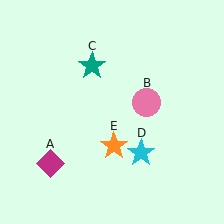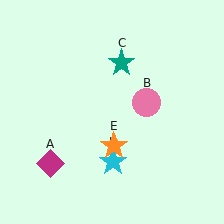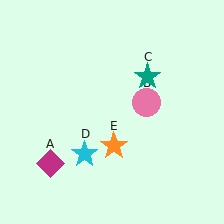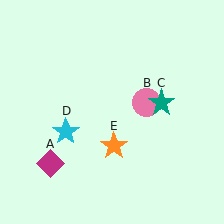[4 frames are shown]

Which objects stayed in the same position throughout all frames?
Magenta diamond (object A) and pink circle (object B) and orange star (object E) remained stationary.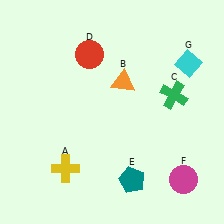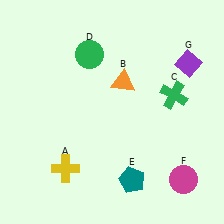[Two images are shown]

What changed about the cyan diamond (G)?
In Image 1, G is cyan. In Image 2, it changed to purple.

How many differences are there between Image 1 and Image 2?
There are 2 differences between the two images.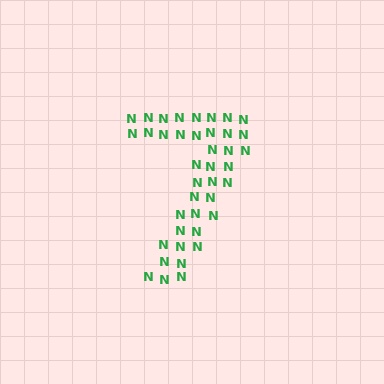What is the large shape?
The large shape is the digit 7.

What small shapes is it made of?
It is made of small letter N's.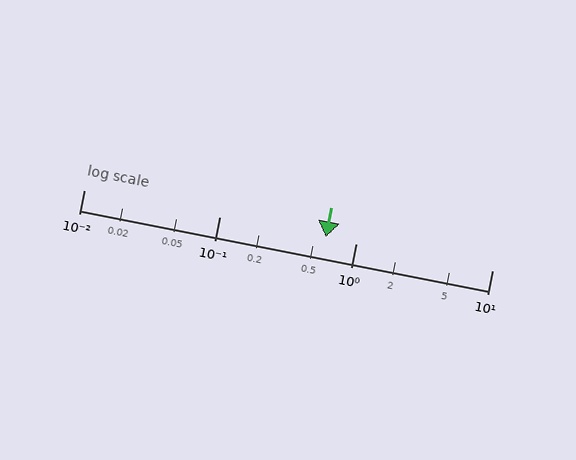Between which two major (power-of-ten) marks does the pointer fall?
The pointer is between 0.1 and 1.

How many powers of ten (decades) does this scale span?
The scale spans 3 decades, from 0.01 to 10.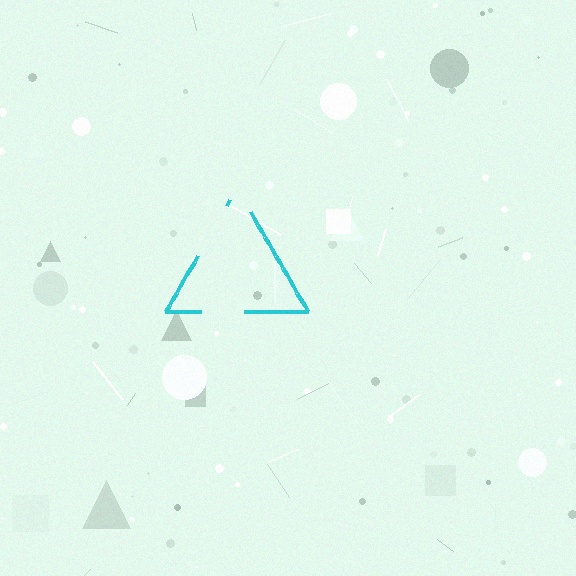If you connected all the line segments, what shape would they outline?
They would outline a triangle.